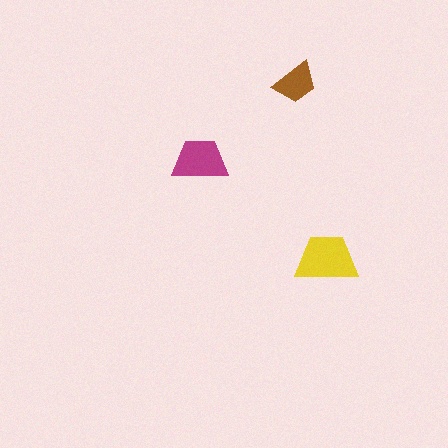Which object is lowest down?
The yellow trapezoid is bottommost.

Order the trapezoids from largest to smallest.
the yellow one, the magenta one, the brown one.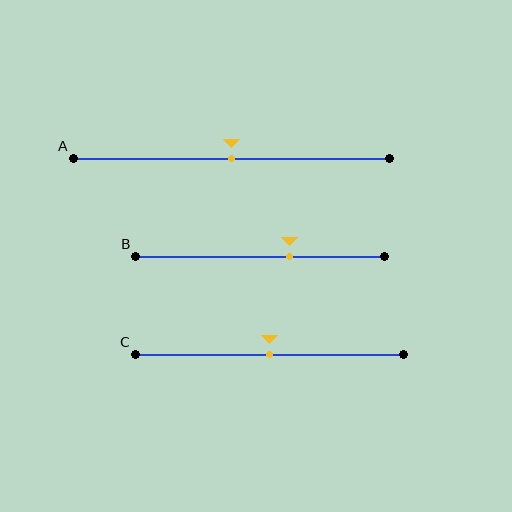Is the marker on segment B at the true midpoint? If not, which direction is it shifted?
No, the marker on segment B is shifted to the right by about 12% of the segment length.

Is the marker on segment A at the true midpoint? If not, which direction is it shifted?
Yes, the marker on segment A is at the true midpoint.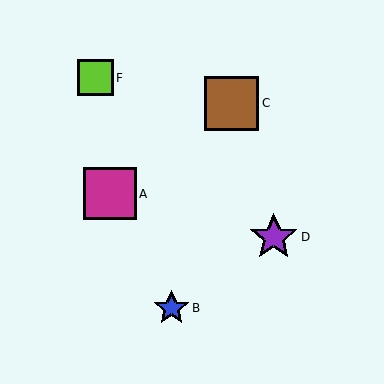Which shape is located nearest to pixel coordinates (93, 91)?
The lime square (labeled F) at (95, 78) is nearest to that location.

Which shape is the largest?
The brown square (labeled C) is the largest.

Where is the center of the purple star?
The center of the purple star is at (274, 237).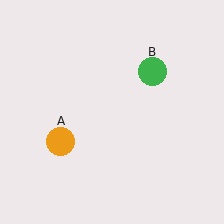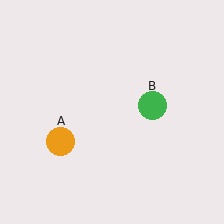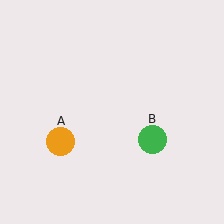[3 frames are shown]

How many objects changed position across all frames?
1 object changed position: green circle (object B).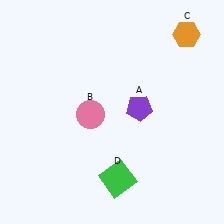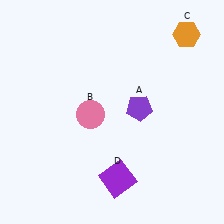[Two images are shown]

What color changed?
The square (D) changed from green in Image 1 to purple in Image 2.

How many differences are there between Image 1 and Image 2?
There is 1 difference between the two images.